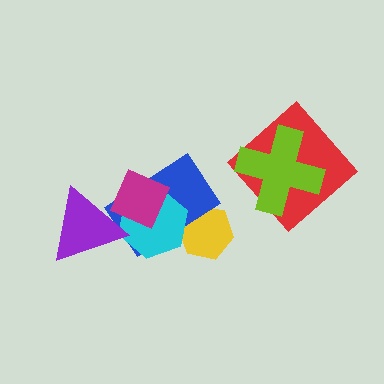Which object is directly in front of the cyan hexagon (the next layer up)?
The purple triangle is directly in front of the cyan hexagon.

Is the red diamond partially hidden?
Yes, it is partially covered by another shape.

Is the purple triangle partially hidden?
Yes, it is partially covered by another shape.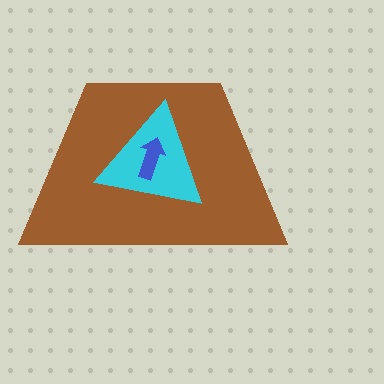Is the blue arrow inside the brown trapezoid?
Yes.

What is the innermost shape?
The blue arrow.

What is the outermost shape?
The brown trapezoid.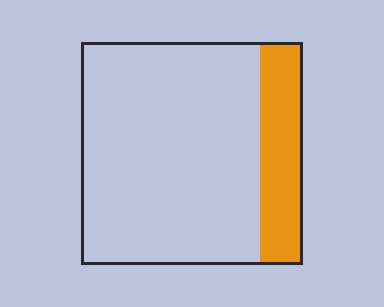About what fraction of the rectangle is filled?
About one fifth (1/5).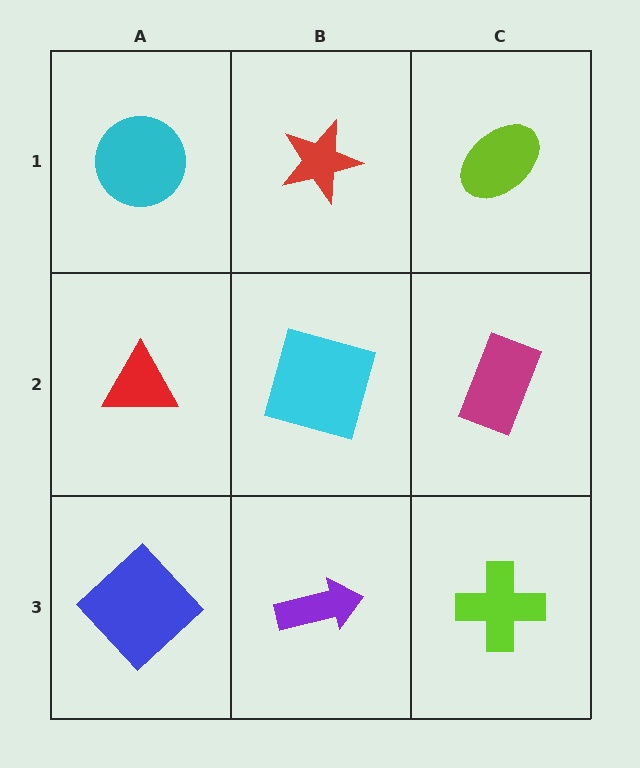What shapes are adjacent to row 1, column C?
A magenta rectangle (row 2, column C), a red star (row 1, column B).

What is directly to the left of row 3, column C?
A purple arrow.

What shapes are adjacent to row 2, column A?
A cyan circle (row 1, column A), a blue diamond (row 3, column A), a cyan square (row 2, column B).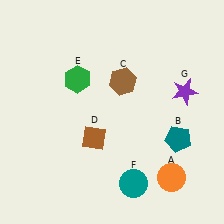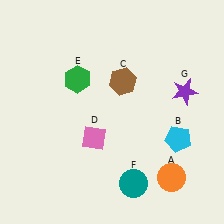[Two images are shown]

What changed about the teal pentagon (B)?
In Image 1, B is teal. In Image 2, it changed to cyan.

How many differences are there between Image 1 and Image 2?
There are 2 differences between the two images.